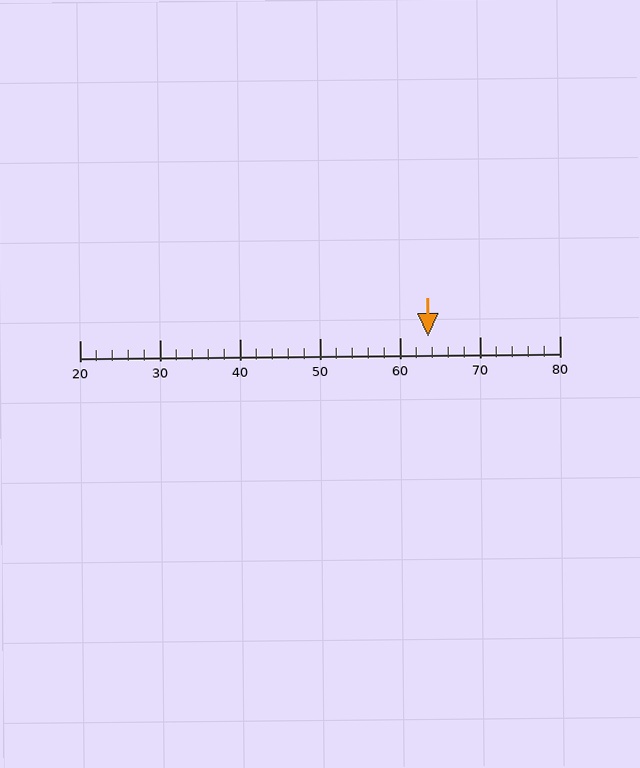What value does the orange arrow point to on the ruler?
The orange arrow points to approximately 64.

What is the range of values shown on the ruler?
The ruler shows values from 20 to 80.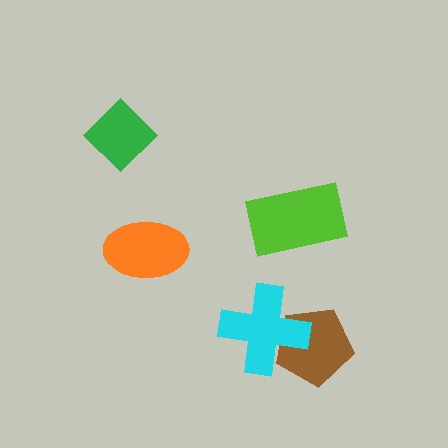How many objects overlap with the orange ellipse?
0 objects overlap with the orange ellipse.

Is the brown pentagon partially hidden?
Yes, it is partially covered by another shape.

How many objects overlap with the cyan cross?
1 object overlaps with the cyan cross.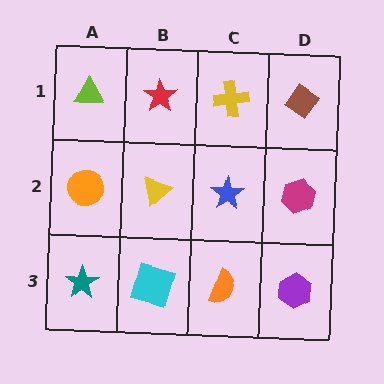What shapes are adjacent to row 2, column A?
A lime triangle (row 1, column A), a teal star (row 3, column A), a yellow triangle (row 2, column B).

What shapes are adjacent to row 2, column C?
A yellow cross (row 1, column C), an orange semicircle (row 3, column C), a yellow triangle (row 2, column B), a magenta hexagon (row 2, column D).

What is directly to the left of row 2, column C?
A yellow triangle.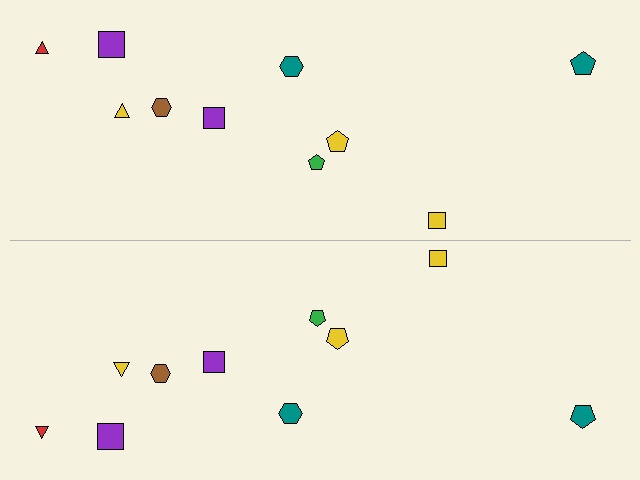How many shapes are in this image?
There are 20 shapes in this image.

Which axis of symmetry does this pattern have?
The pattern has a horizontal axis of symmetry running through the center of the image.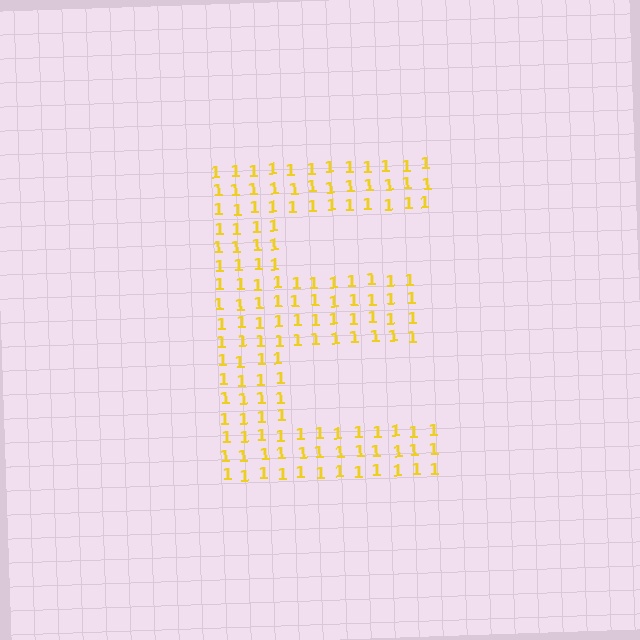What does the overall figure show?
The overall figure shows the letter E.